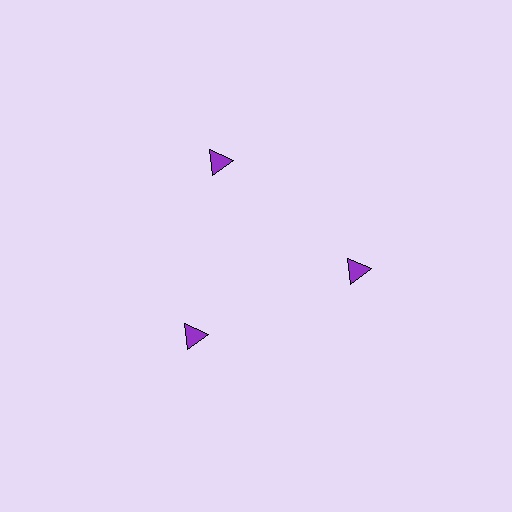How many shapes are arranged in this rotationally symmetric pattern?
There are 3 shapes, arranged in 3 groups of 1.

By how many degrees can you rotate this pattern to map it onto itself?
The pattern maps onto itself every 120 degrees of rotation.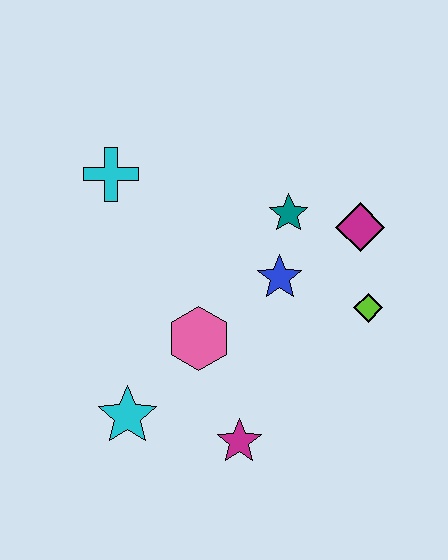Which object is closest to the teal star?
The blue star is closest to the teal star.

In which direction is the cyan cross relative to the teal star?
The cyan cross is to the left of the teal star.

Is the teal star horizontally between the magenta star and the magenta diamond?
Yes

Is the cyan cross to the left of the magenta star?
Yes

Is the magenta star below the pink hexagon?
Yes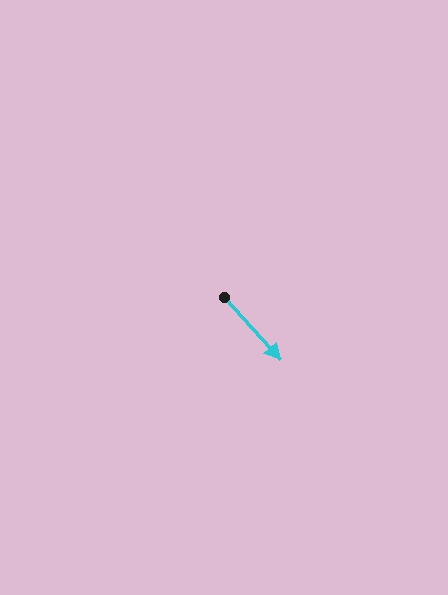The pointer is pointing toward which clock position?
Roughly 5 o'clock.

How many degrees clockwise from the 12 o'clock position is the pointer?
Approximately 138 degrees.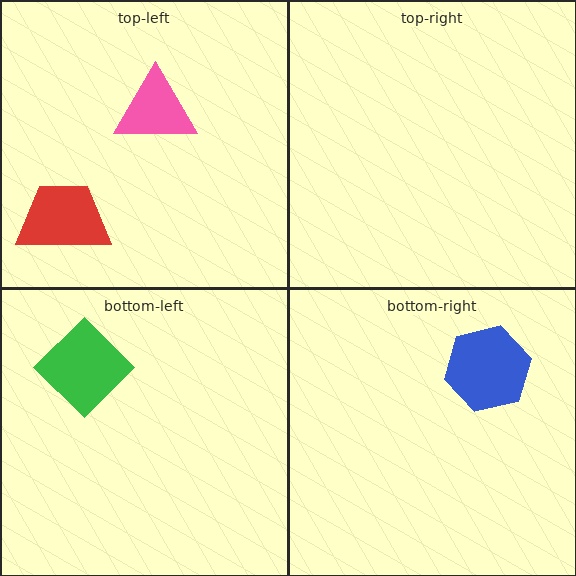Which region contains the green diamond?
The bottom-left region.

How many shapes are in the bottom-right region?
1.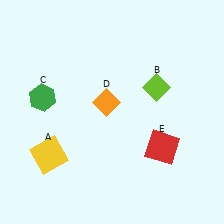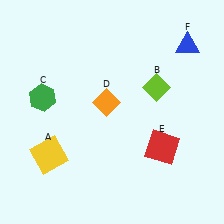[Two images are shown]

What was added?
A blue triangle (F) was added in Image 2.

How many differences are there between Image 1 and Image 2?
There is 1 difference between the two images.